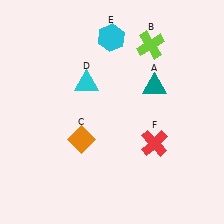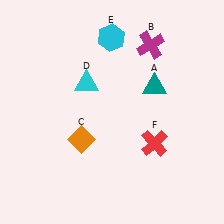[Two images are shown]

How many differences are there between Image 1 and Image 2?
There is 1 difference between the two images.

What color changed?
The cross (B) changed from lime in Image 1 to magenta in Image 2.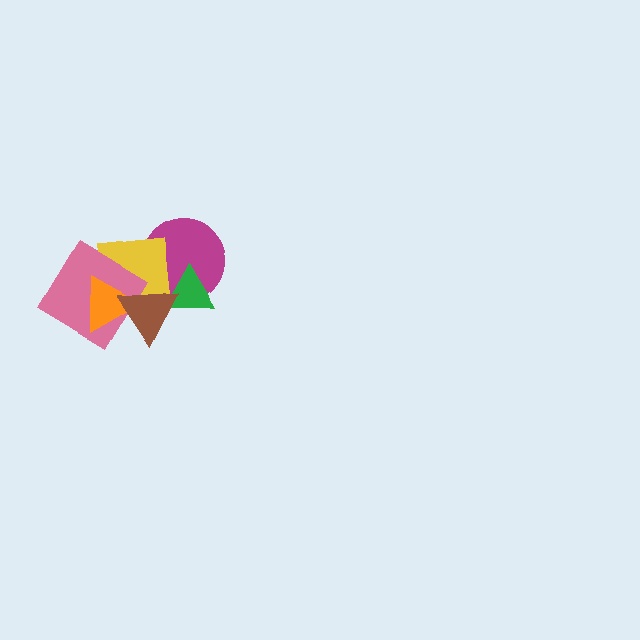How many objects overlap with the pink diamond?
3 objects overlap with the pink diamond.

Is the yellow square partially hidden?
Yes, it is partially covered by another shape.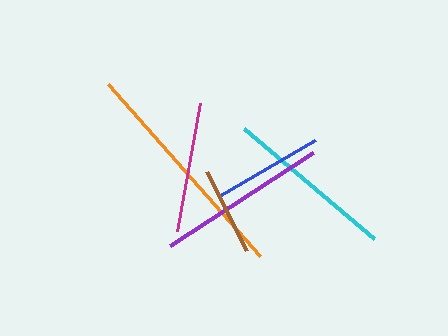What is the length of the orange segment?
The orange segment is approximately 229 pixels long.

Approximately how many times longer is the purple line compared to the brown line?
The purple line is approximately 1.9 times the length of the brown line.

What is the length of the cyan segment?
The cyan segment is approximately 169 pixels long.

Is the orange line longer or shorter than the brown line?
The orange line is longer than the brown line.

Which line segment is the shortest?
The brown line is the shortest at approximately 89 pixels.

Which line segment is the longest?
The orange line is the longest at approximately 229 pixels.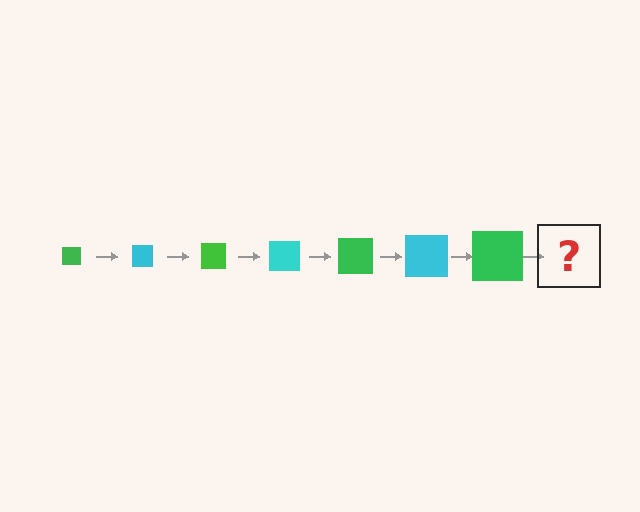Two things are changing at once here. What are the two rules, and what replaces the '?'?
The two rules are that the square grows larger each step and the color cycles through green and cyan. The '?' should be a cyan square, larger than the previous one.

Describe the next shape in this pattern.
It should be a cyan square, larger than the previous one.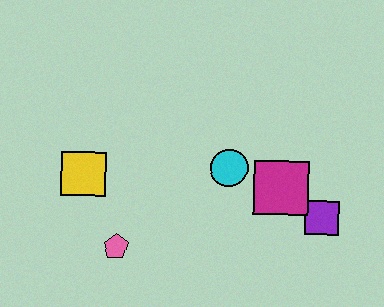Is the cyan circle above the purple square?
Yes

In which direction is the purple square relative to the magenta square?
The purple square is to the right of the magenta square.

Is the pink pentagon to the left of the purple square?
Yes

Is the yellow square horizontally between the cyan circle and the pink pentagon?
No